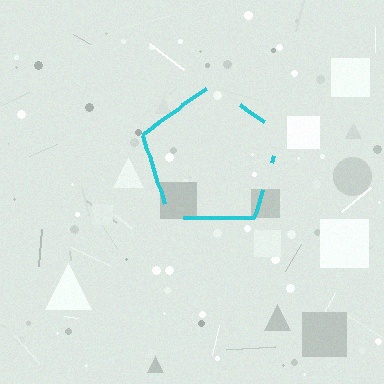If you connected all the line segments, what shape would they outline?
They would outline a pentagon.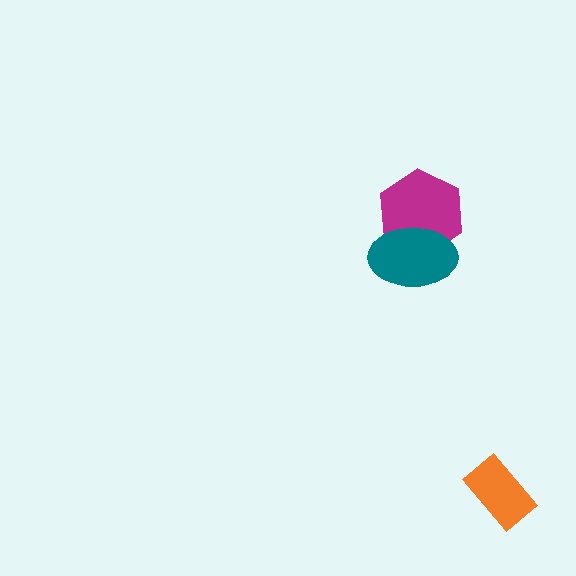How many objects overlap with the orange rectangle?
0 objects overlap with the orange rectangle.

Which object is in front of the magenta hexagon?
The teal ellipse is in front of the magenta hexagon.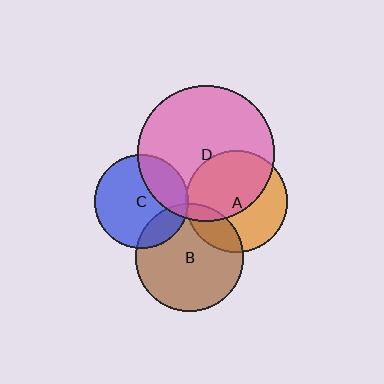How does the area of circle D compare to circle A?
Approximately 1.8 times.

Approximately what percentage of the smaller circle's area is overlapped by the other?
Approximately 20%.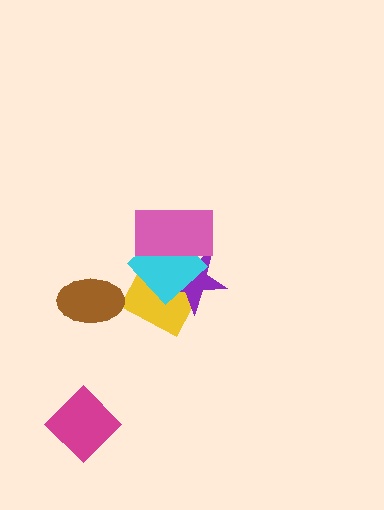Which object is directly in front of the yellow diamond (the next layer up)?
The purple star is directly in front of the yellow diamond.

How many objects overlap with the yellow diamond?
3 objects overlap with the yellow diamond.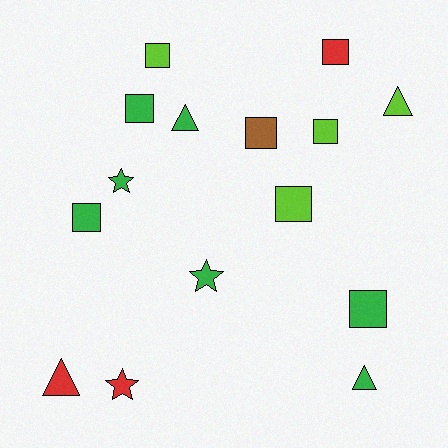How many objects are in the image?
There are 15 objects.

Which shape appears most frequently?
Square, with 8 objects.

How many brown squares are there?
There is 1 brown square.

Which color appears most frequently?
Green, with 7 objects.